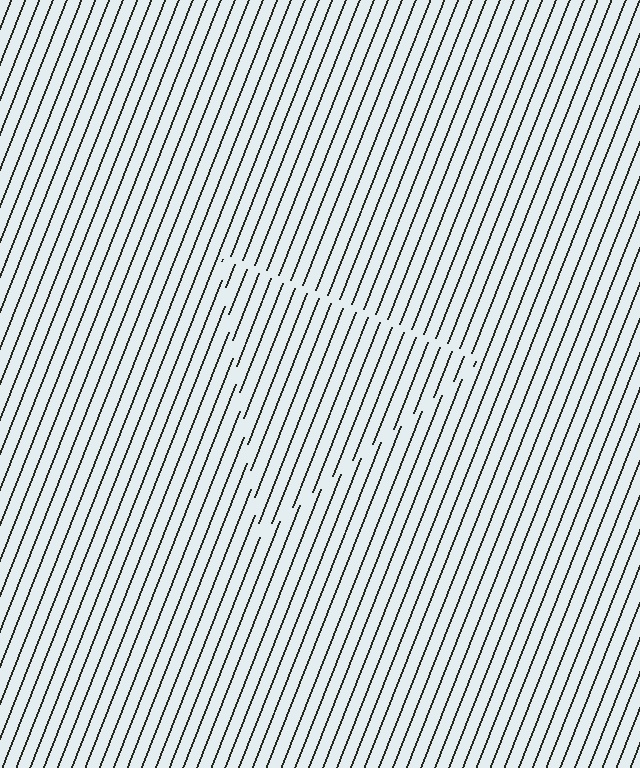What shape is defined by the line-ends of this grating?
An illusory triangle. The interior of the shape contains the same grating, shifted by half a period — the contour is defined by the phase discontinuity where line-ends from the inner and outer gratings abut.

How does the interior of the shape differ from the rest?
The interior of the shape contains the same grating, shifted by half a period — the contour is defined by the phase discontinuity where line-ends from the inner and outer gratings abut.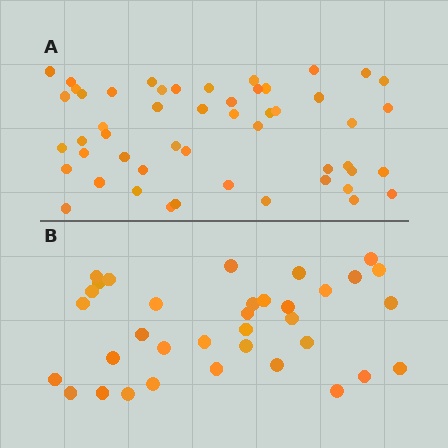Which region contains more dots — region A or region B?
Region A (the top region) has more dots.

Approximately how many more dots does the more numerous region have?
Region A has approximately 15 more dots than region B.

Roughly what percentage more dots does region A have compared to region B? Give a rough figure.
About 45% more.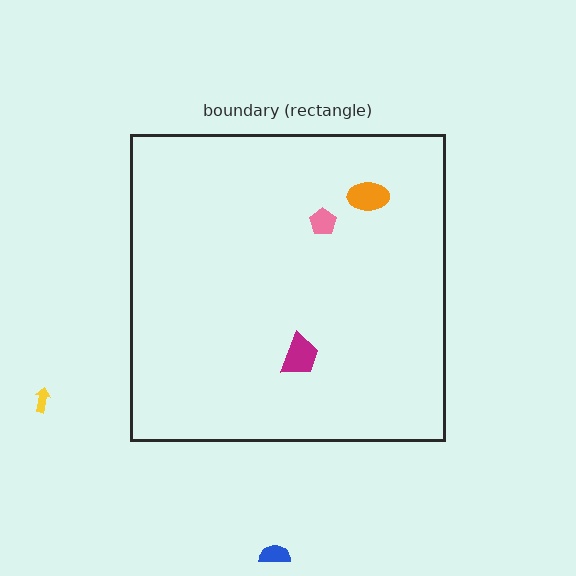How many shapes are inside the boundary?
3 inside, 2 outside.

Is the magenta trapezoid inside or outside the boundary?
Inside.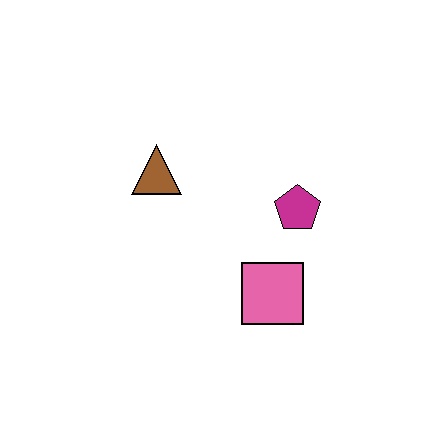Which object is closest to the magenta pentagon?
The pink square is closest to the magenta pentagon.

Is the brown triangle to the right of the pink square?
No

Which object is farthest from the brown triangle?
The pink square is farthest from the brown triangle.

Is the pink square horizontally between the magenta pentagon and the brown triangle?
Yes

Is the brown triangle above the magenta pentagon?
Yes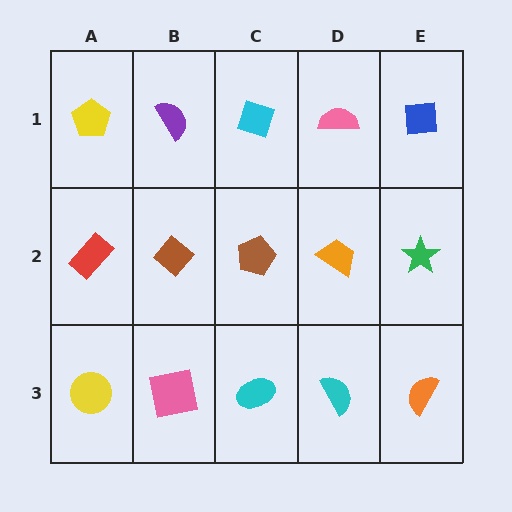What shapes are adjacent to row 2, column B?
A purple semicircle (row 1, column B), a pink square (row 3, column B), a red rectangle (row 2, column A), a brown pentagon (row 2, column C).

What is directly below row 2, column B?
A pink square.